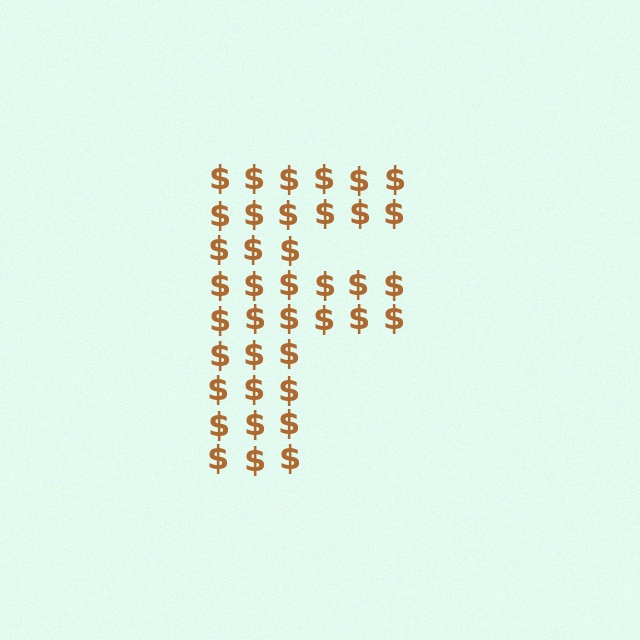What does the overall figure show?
The overall figure shows the letter F.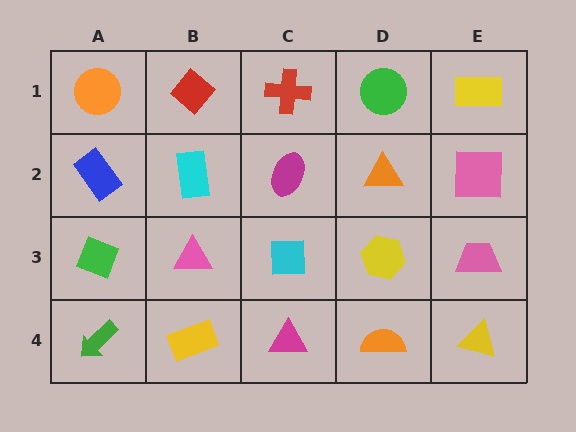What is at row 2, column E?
A pink square.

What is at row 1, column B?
A red diamond.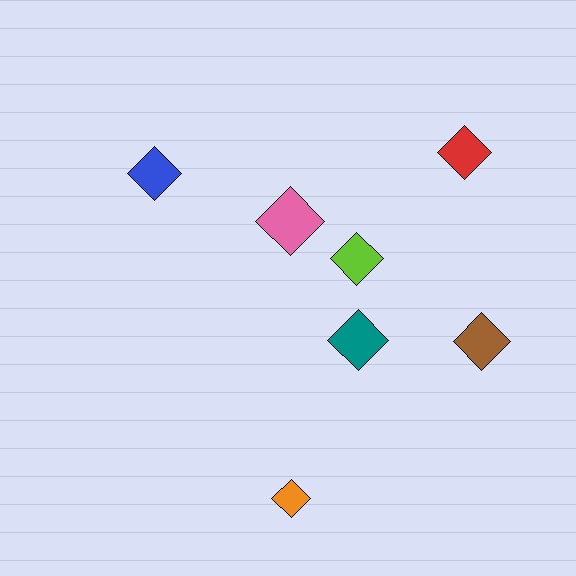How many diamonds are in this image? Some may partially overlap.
There are 7 diamonds.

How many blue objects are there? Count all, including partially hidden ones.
There is 1 blue object.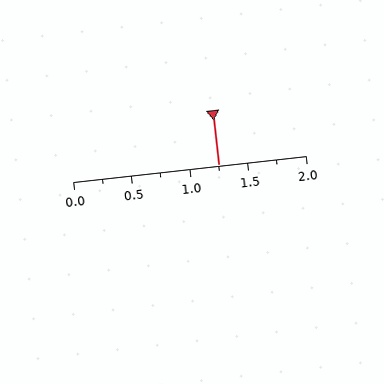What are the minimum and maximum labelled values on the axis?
The axis runs from 0.0 to 2.0.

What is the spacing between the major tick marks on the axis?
The major ticks are spaced 0.5 apart.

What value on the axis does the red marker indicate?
The marker indicates approximately 1.25.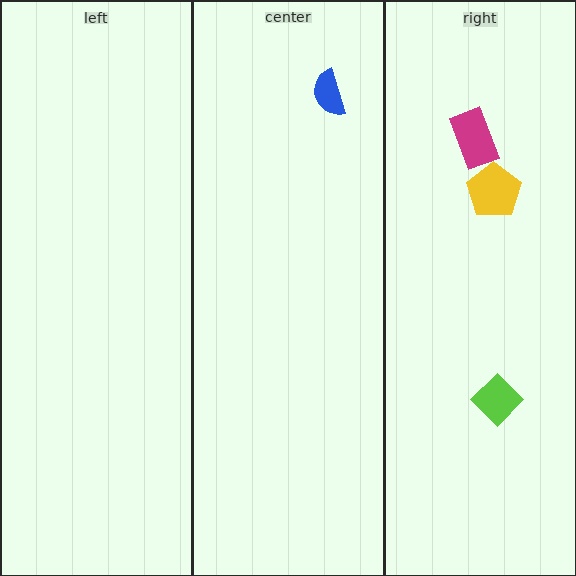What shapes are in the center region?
The blue semicircle.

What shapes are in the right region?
The magenta rectangle, the lime diamond, the yellow pentagon.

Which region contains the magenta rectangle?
The right region.